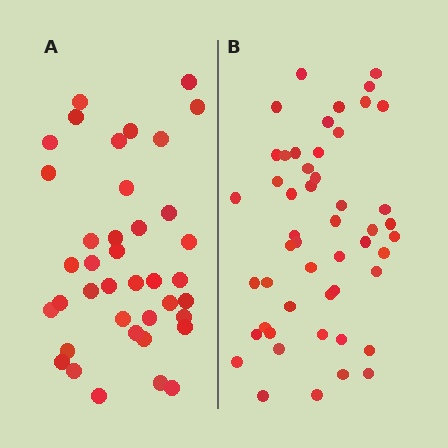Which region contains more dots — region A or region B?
Region B (the right region) has more dots.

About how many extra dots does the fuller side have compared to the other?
Region B has roughly 12 or so more dots than region A.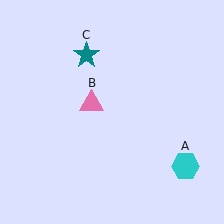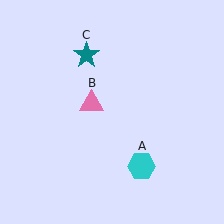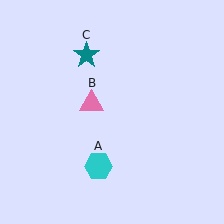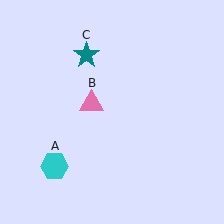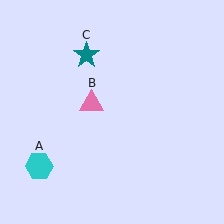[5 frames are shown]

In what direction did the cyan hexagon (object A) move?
The cyan hexagon (object A) moved left.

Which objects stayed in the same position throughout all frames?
Pink triangle (object B) and teal star (object C) remained stationary.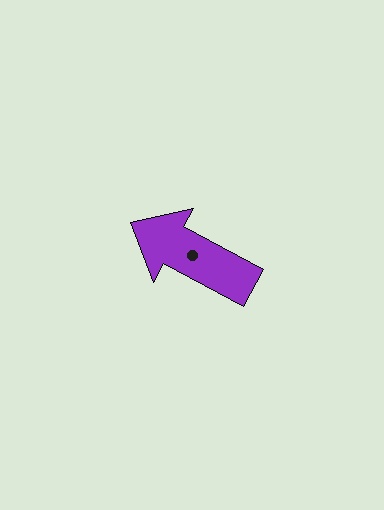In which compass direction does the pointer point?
Northwest.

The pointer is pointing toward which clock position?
Roughly 10 o'clock.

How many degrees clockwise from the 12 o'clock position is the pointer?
Approximately 298 degrees.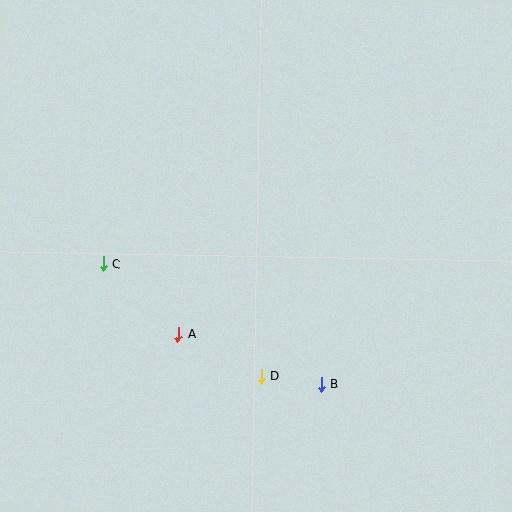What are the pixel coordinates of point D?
Point D is at (261, 376).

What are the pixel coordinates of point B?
Point B is at (321, 384).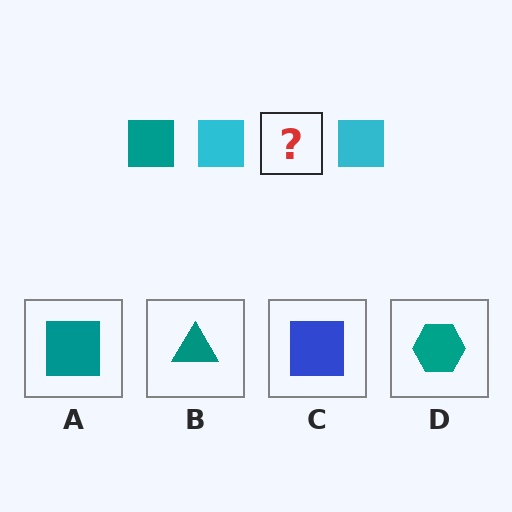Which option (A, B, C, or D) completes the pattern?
A.